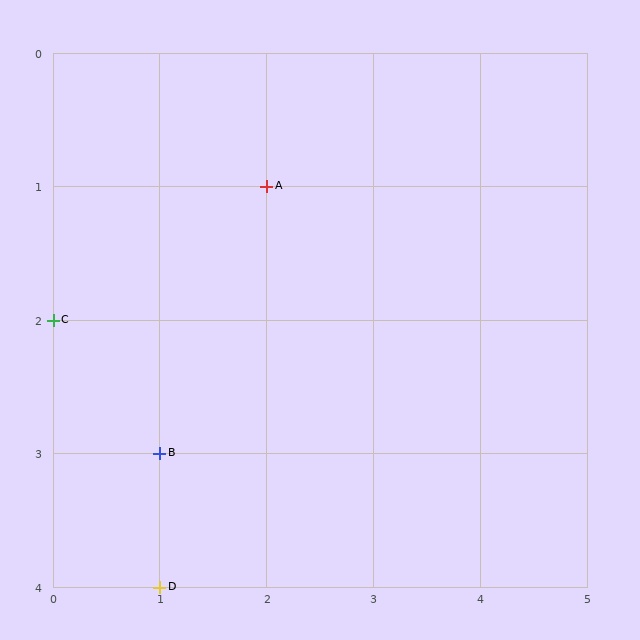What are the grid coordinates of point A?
Point A is at grid coordinates (2, 1).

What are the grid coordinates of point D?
Point D is at grid coordinates (1, 4).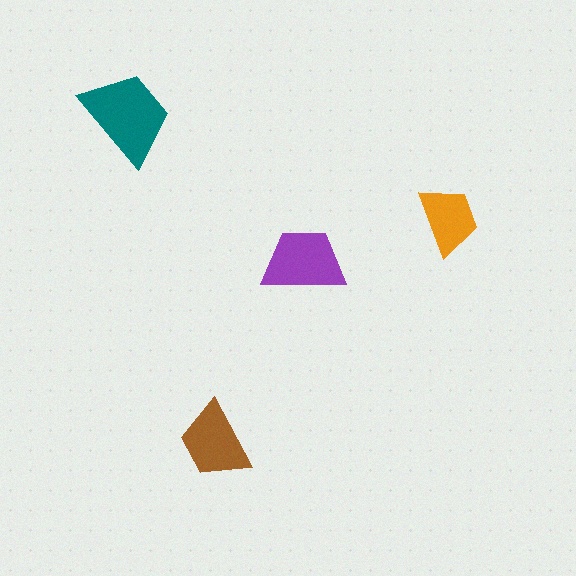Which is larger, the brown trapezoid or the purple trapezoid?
The purple one.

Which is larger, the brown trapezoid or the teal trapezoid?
The teal one.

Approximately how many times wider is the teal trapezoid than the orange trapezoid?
About 1.5 times wider.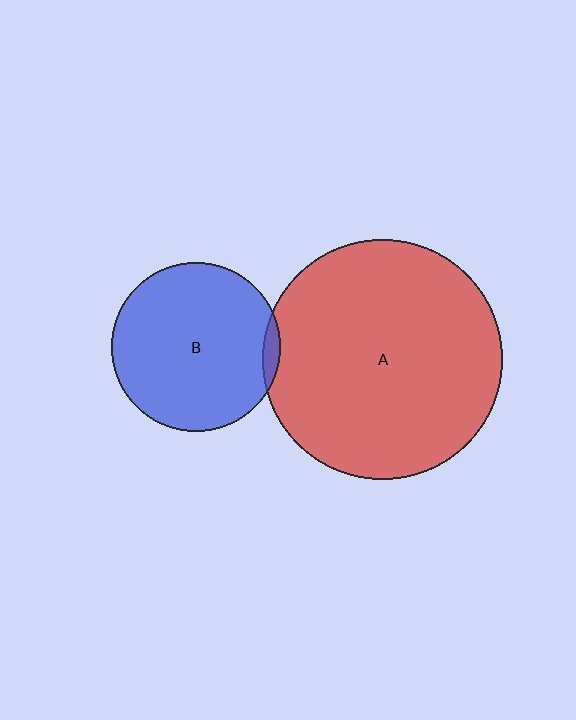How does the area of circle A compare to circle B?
Approximately 2.0 times.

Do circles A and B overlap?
Yes.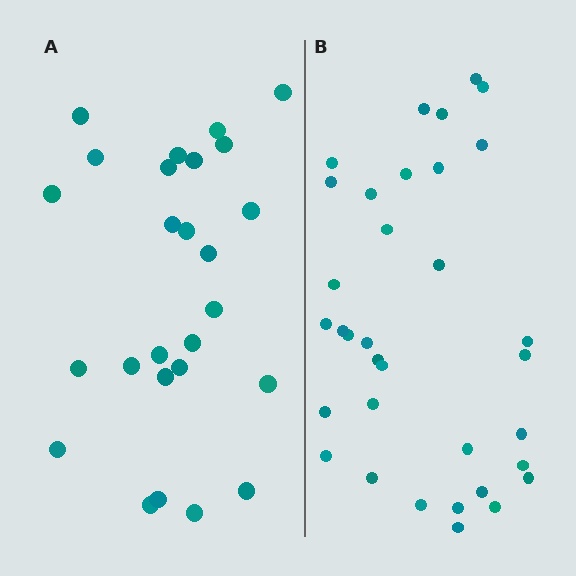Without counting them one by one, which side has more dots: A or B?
Region B (the right region) has more dots.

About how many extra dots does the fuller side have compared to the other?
Region B has roughly 8 or so more dots than region A.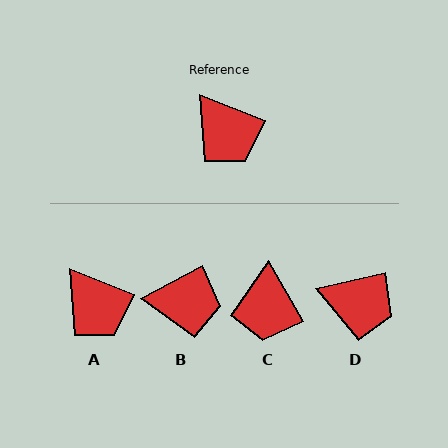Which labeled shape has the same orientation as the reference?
A.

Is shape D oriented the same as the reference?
No, it is off by about 35 degrees.